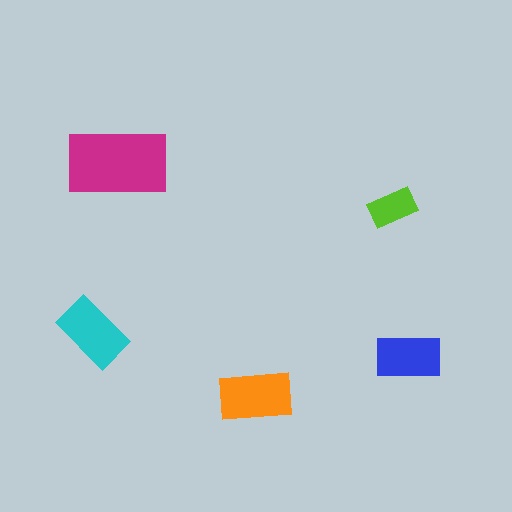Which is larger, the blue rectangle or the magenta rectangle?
The magenta one.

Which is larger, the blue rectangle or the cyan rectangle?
The cyan one.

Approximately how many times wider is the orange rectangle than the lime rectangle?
About 1.5 times wider.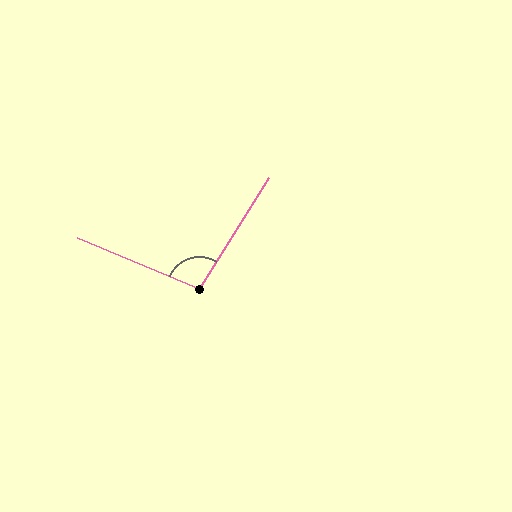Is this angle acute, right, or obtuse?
It is obtuse.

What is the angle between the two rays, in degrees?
Approximately 99 degrees.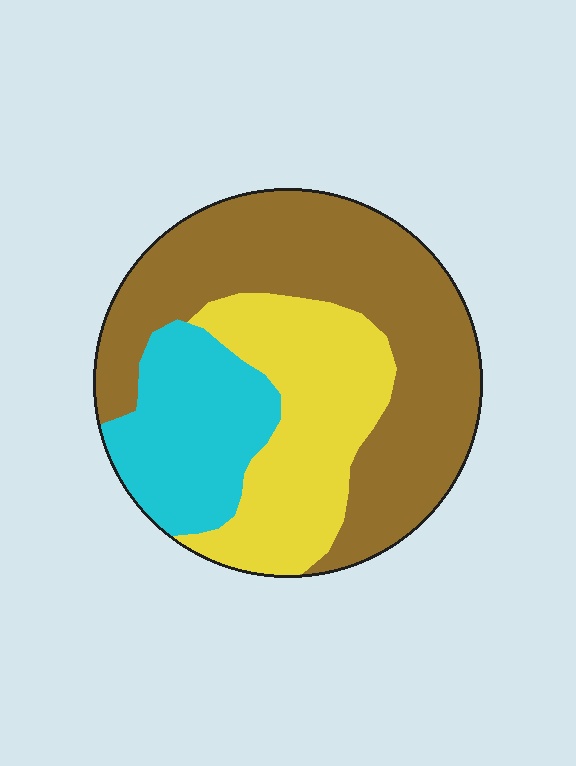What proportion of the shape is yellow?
Yellow takes up between a sixth and a third of the shape.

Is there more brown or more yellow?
Brown.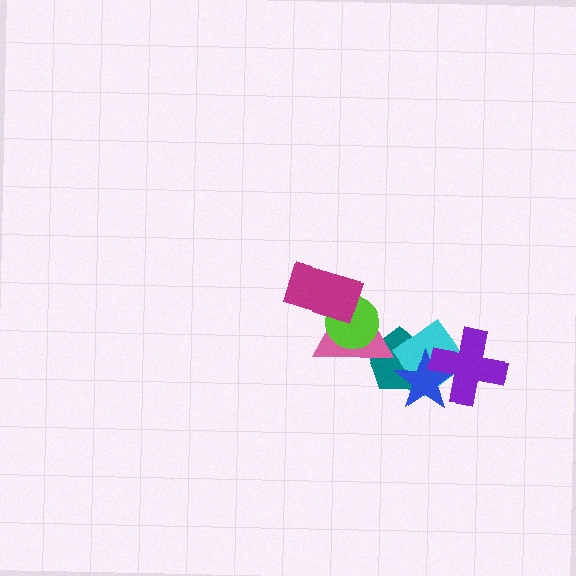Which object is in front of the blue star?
The purple cross is in front of the blue star.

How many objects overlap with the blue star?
3 objects overlap with the blue star.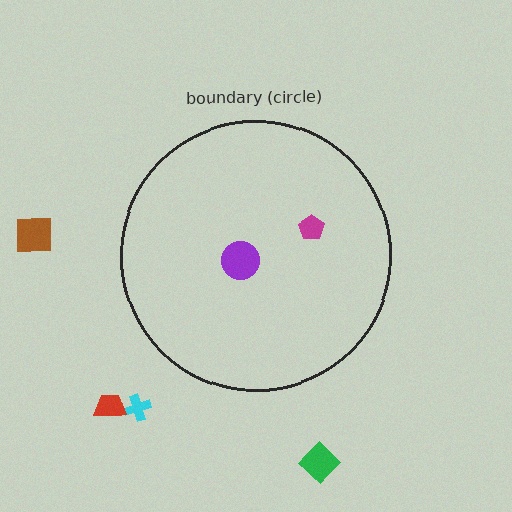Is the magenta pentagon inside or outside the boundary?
Inside.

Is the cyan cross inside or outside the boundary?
Outside.